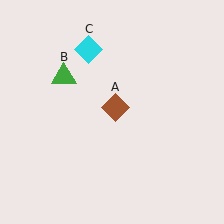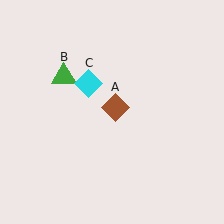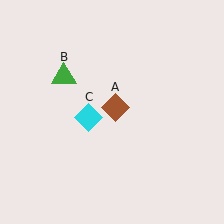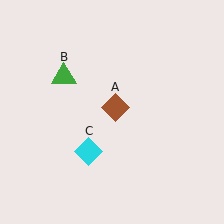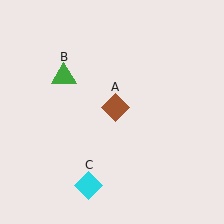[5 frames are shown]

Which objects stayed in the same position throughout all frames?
Brown diamond (object A) and green triangle (object B) remained stationary.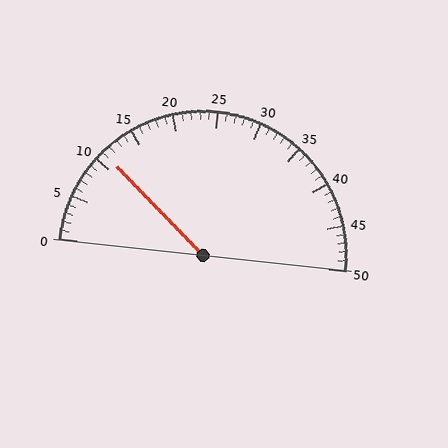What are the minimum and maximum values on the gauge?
The gauge ranges from 0 to 50.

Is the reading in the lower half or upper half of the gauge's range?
The reading is in the lower half of the range (0 to 50).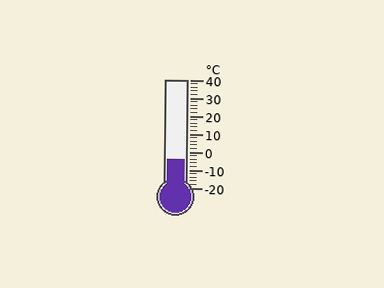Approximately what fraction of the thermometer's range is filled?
The thermometer is filled to approximately 25% of its range.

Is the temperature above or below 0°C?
The temperature is below 0°C.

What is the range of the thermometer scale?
The thermometer scale ranges from -20°C to 40°C.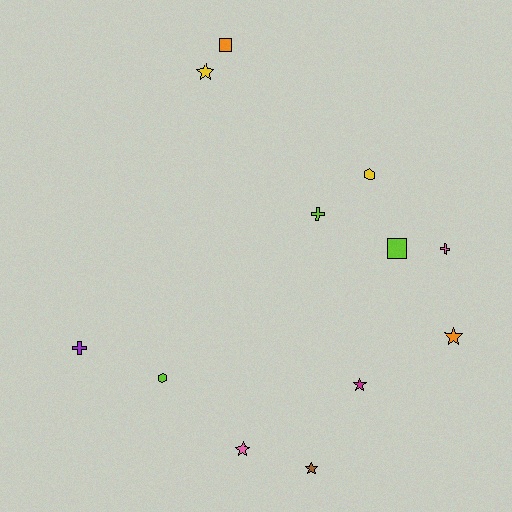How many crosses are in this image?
There are 3 crosses.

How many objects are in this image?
There are 12 objects.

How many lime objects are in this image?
There are 3 lime objects.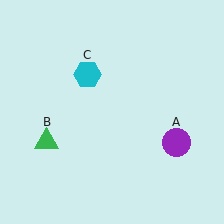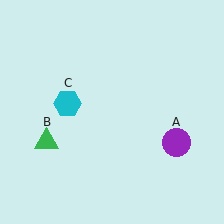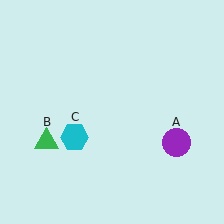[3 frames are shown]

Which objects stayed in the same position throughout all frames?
Purple circle (object A) and green triangle (object B) remained stationary.